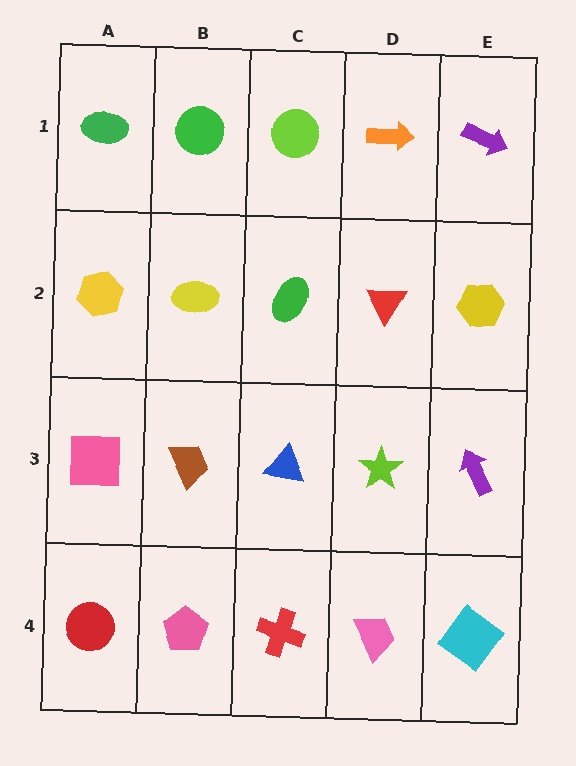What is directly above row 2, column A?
A green ellipse.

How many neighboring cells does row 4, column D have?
3.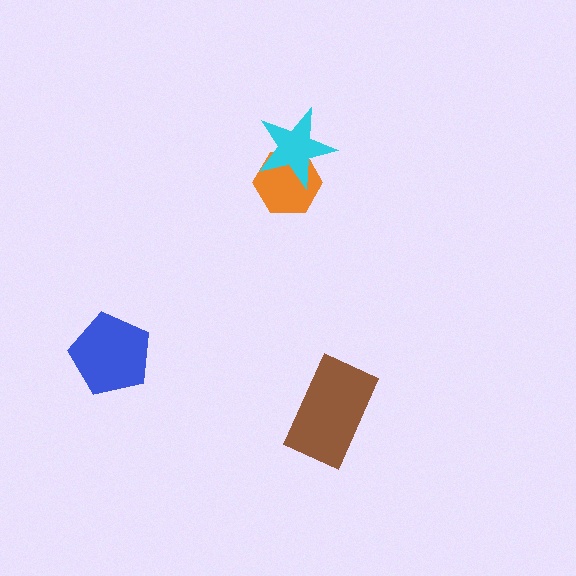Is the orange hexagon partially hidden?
Yes, it is partially covered by another shape.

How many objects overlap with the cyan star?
1 object overlaps with the cyan star.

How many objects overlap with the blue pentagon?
0 objects overlap with the blue pentagon.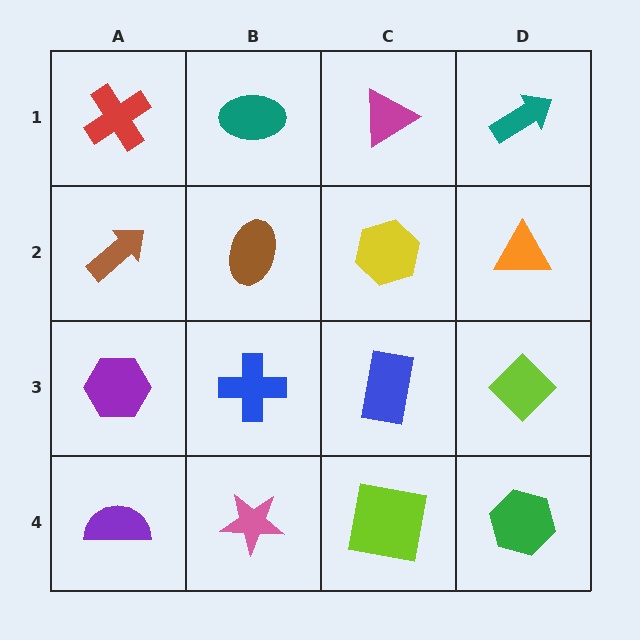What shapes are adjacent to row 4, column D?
A lime diamond (row 3, column D), a lime square (row 4, column C).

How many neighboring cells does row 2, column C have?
4.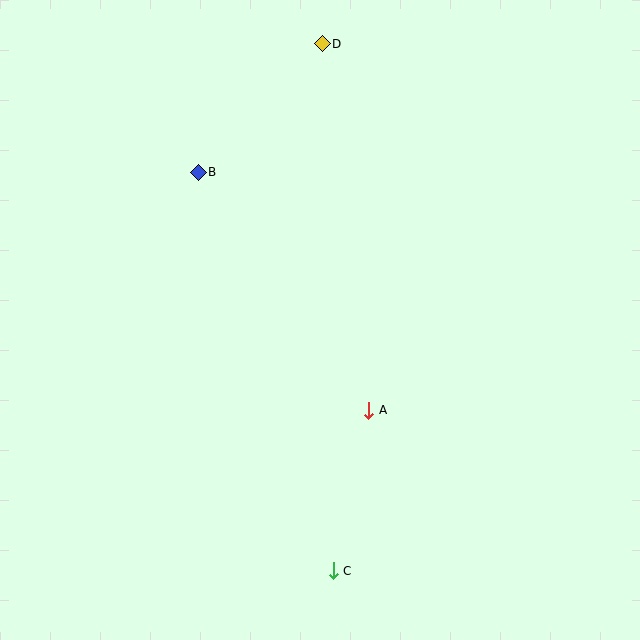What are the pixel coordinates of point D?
Point D is at (322, 44).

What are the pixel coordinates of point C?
Point C is at (333, 571).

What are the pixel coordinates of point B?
Point B is at (198, 172).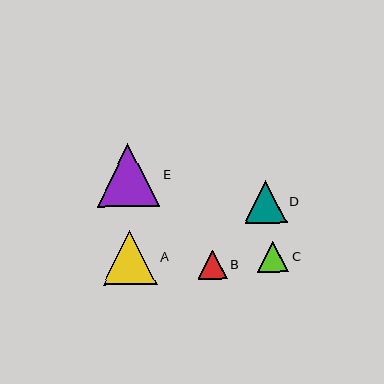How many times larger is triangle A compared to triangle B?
Triangle A is approximately 1.8 times the size of triangle B.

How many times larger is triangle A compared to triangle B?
Triangle A is approximately 1.8 times the size of triangle B.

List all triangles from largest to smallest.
From largest to smallest: E, A, D, C, B.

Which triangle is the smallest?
Triangle B is the smallest with a size of approximately 30 pixels.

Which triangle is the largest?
Triangle E is the largest with a size of approximately 63 pixels.